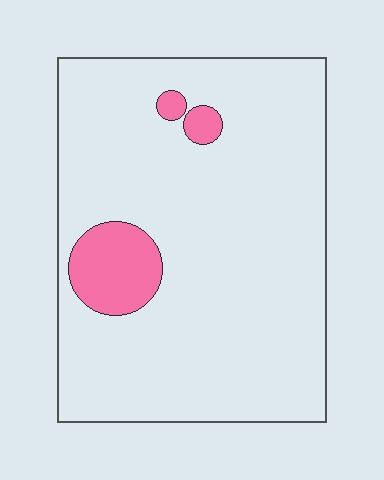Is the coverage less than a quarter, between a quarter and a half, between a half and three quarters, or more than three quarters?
Less than a quarter.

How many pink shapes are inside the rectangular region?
3.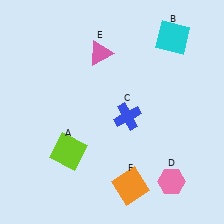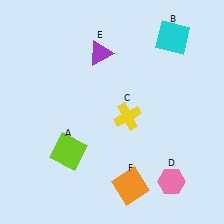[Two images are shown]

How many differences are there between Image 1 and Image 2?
There are 2 differences between the two images.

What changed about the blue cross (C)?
In Image 1, C is blue. In Image 2, it changed to yellow.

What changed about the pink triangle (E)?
In Image 1, E is pink. In Image 2, it changed to purple.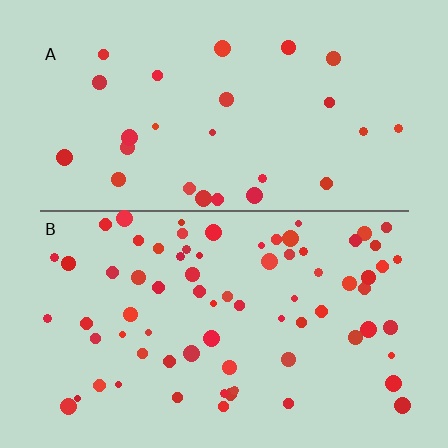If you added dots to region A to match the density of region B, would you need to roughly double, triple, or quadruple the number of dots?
Approximately triple.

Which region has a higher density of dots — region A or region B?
B (the bottom).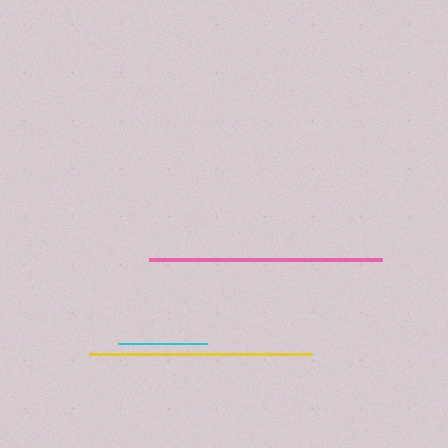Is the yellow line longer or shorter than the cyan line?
The yellow line is longer than the cyan line.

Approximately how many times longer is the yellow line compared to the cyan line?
The yellow line is approximately 2.5 times the length of the cyan line.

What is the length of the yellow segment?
The yellow segment is approximately 223 pixels long.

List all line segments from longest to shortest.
From longest to shortest: pink, yellow, cyan.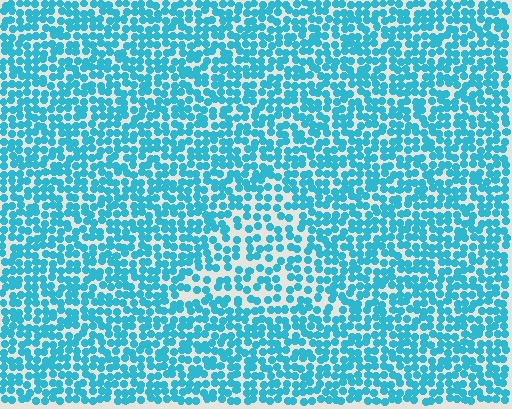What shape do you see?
I see a triangle.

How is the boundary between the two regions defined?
The boundary is defined by a change in element density (approximately 1.6x ratio). All elements are the same color, size, and shape.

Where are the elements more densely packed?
The elements are more densely packed outside the triangle boundary.